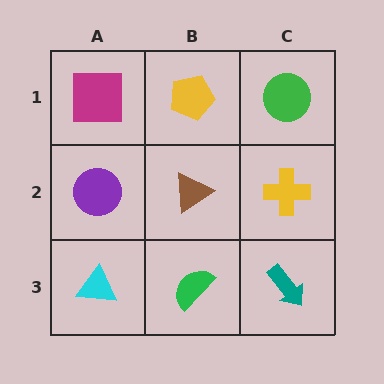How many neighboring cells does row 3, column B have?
3.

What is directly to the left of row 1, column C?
A yellow pentagon.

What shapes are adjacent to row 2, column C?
A green circle (row 1, column C), a teal arrow (row 3, column C), a brown triangle (row 2, column B).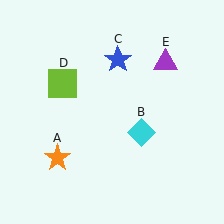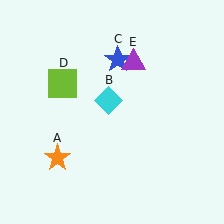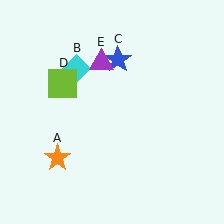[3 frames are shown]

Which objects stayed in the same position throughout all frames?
Orange star (object A) and blue star (object C) and lime square (object D) remained stationary.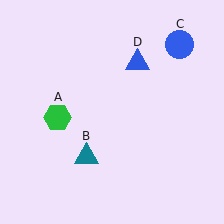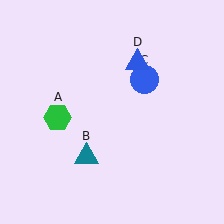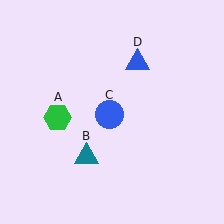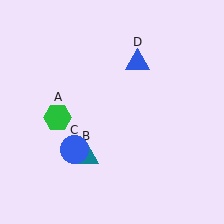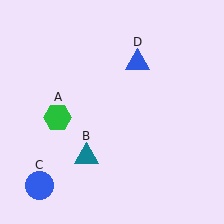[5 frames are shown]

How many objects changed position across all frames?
1 object changed position: blue circle (object C).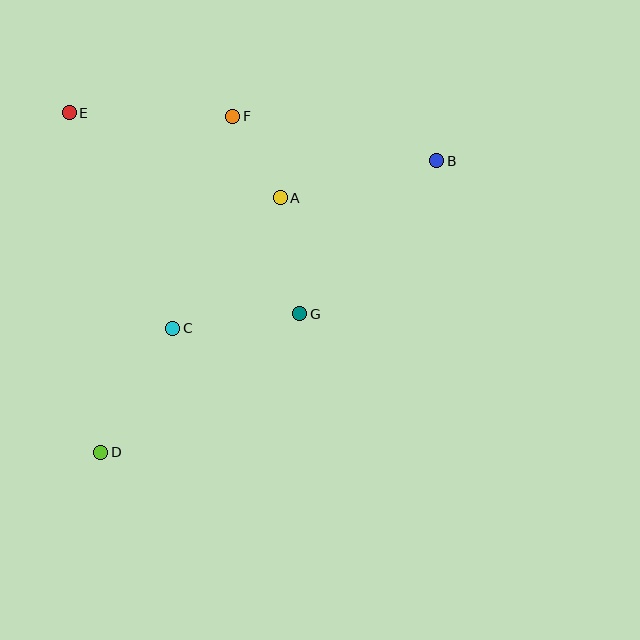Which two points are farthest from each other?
Points B and D are farthest from each other.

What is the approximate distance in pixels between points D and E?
The distance between D and E is approximately 341 pixels.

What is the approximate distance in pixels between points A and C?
The distance between A and C is approximately 169 pixels.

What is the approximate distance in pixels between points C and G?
The distance between C and G is approximately 128 pixels.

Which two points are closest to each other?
Points A and F are closest to each other.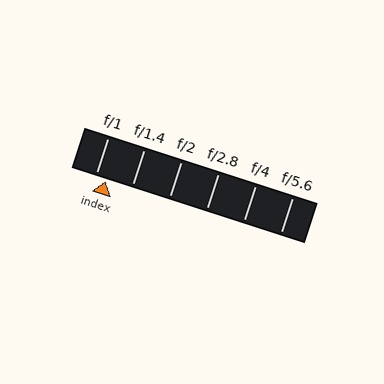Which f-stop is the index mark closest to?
The index mark is closest to f/1.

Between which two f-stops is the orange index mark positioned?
The index mark is between f/1 and f/1.4.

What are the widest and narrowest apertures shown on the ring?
The widest aperture shown is f/1 and the narrowest is f/5.6.